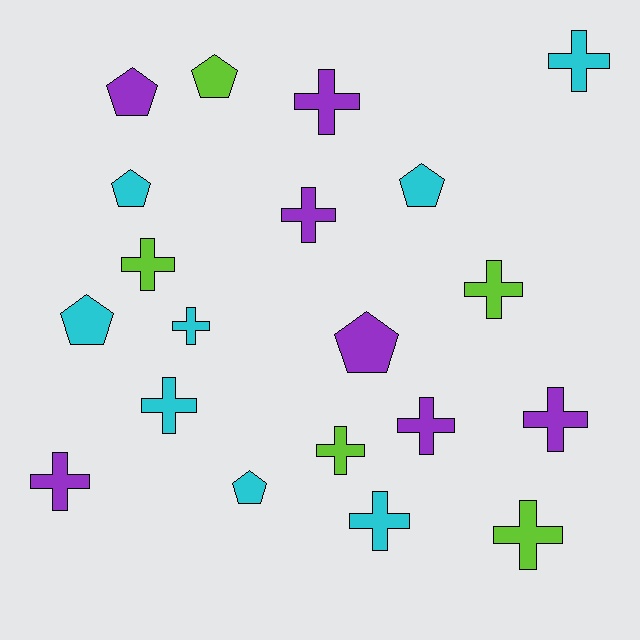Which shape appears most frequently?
Cross, with 13 objects.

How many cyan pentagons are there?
There are 4 cyan pentagons.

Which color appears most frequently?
Cyan, with 8 objects.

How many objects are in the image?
There are 20 objects.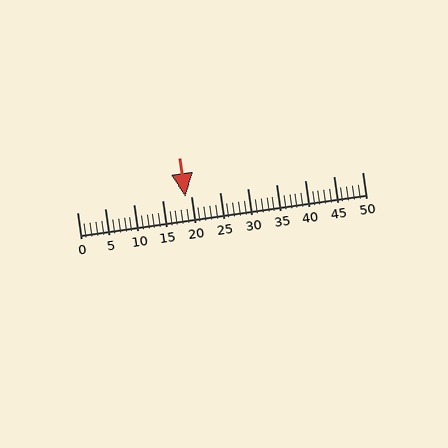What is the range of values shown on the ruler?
The ruler shows values from 0 to 50.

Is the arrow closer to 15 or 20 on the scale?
The arrow is closer to 20.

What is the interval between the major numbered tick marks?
The major tick marks are spaced 5 units apart.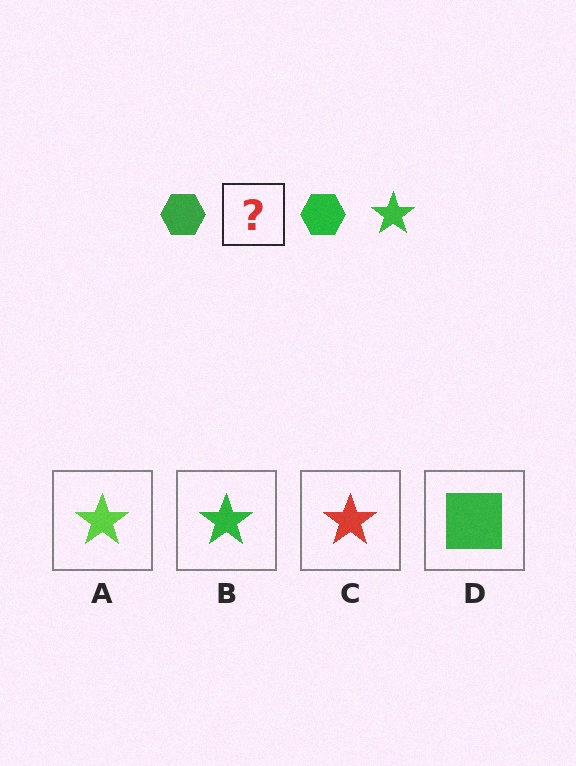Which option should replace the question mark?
Option B.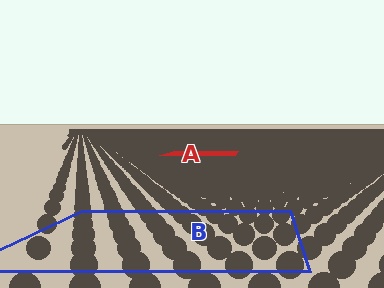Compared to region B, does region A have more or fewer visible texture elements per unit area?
Region A has more texture elements per unit area — they are packed more densely because it is farther away.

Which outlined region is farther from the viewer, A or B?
Region A is farther from the viewer — the texture elements inside it appear smaller and more densely packed.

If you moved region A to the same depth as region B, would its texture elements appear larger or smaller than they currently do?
They would appear larger. At a closer depth, the same texture elements are projected at a bigger on-screen size.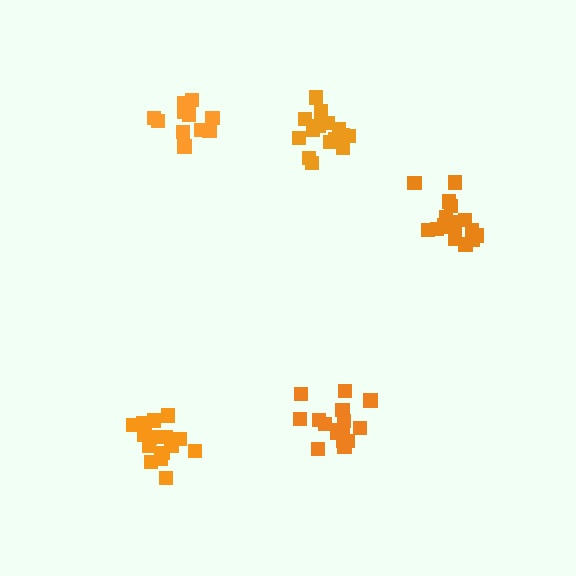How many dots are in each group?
Group 1: 17 dots, Group 2: 17 dots, Group 3: 17 dots, Group 4: 12 dots, Group 5: 15 dots (78 total).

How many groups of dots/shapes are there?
There are 5 groups.